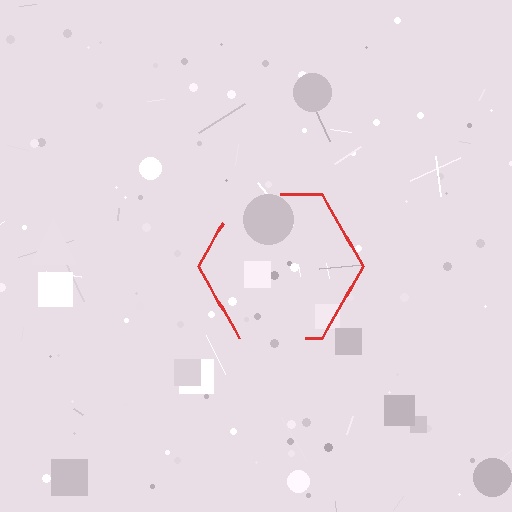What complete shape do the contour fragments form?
The contour fragments form a hexagon.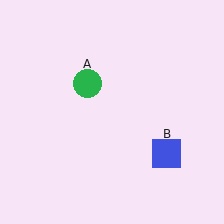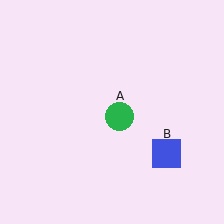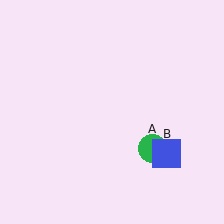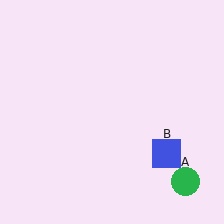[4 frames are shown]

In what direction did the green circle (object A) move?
The green circle (object A) moved down and to the right.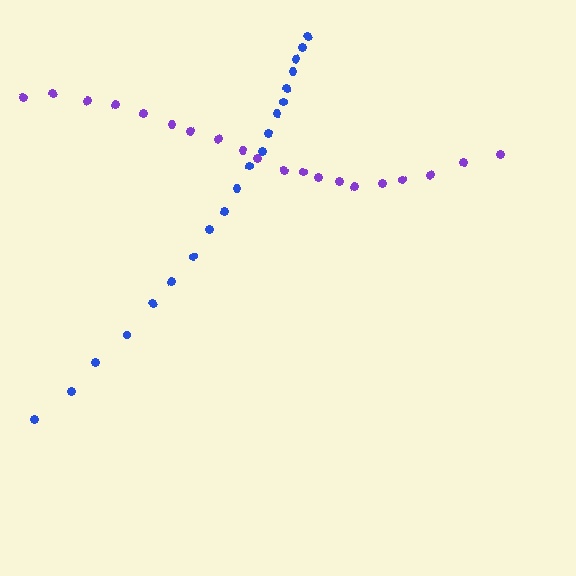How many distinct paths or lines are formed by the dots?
There are 2 distinct paths.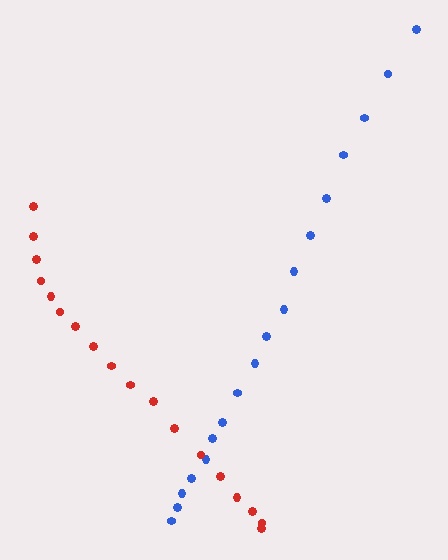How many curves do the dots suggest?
There are 2 distinct paths.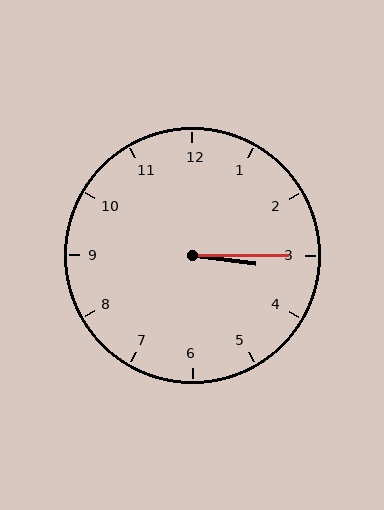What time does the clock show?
3:15.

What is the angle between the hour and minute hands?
Approximately 8 degrees.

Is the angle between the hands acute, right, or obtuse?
It is acute.